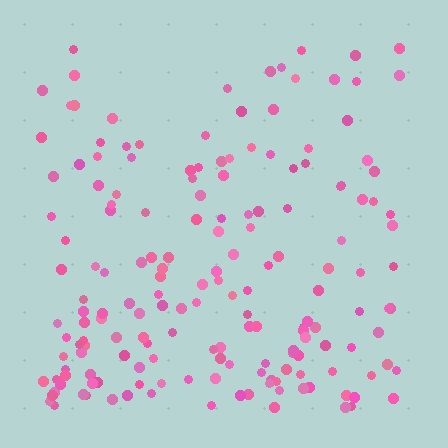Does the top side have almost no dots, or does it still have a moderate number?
Still a moderate number, just noticeably fewer than the bottom.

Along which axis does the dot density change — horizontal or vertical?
Vertical.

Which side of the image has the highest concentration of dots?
The bottom.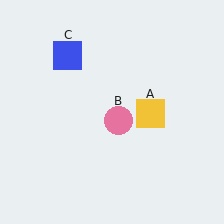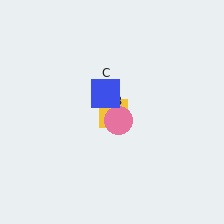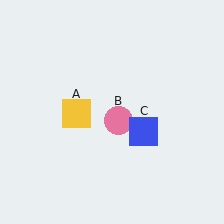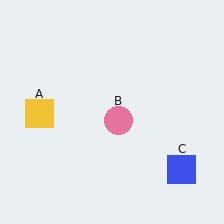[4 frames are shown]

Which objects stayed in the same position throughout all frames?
Pink circle (object B) remained stationary.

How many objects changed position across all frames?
2 objects changed position: yellow square (object A), blue square (object C).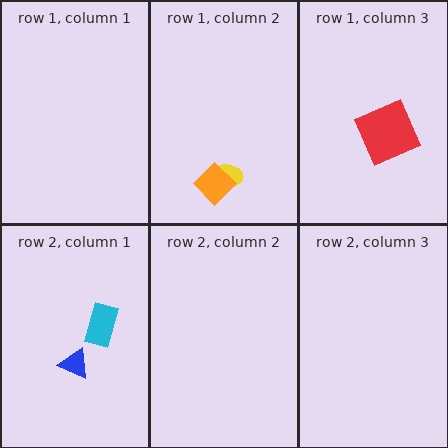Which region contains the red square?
The row 1, column 3 region.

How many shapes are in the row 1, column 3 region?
1.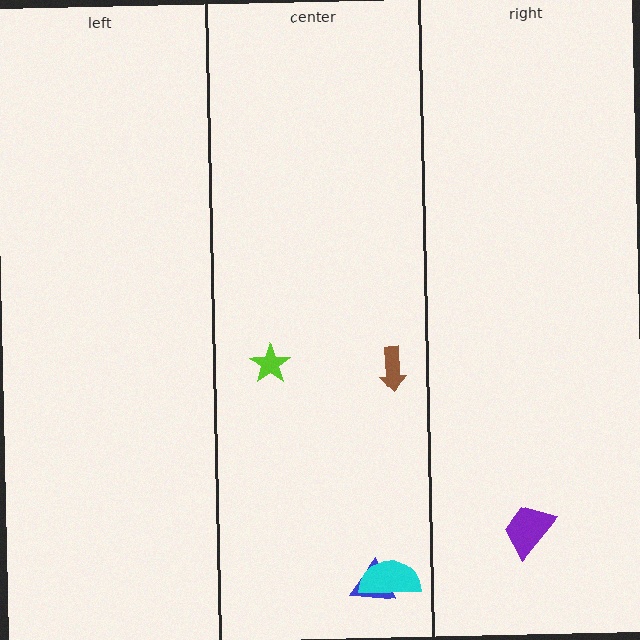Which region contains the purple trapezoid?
The right region.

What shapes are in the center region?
The blue triangle, the lime star, the cyan semicircle, the brown arrow.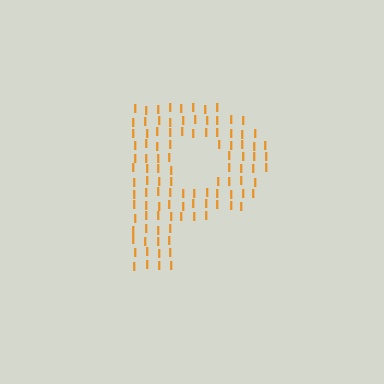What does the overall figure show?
The overall figure shows the letter P.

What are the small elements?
The small elements are letter I's.